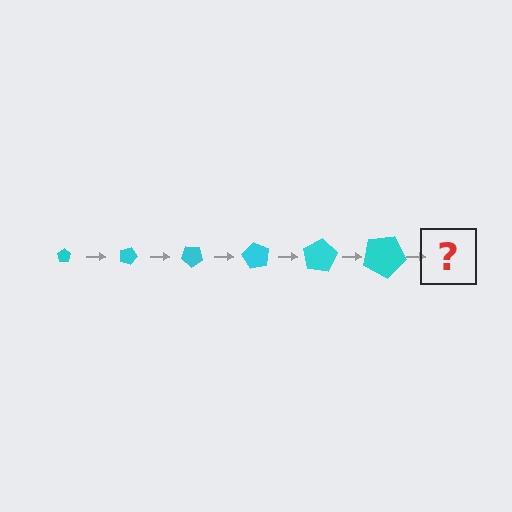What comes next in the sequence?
The next element should be a pentagon, larger than the previous one and rotated 120 degrees from the start.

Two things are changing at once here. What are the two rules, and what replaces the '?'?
The two rules are that the pentagon grows larger each step and it rotates 20 degrees each step. The '?' should be a pentagon, larger than the previous one and rotated 120 degrees from the start.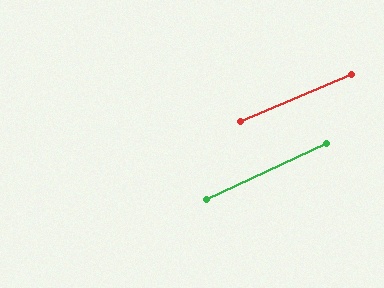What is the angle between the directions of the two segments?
Approximately 2 degrees.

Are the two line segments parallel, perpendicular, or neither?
Parallel — their directions differ by only 1.8°.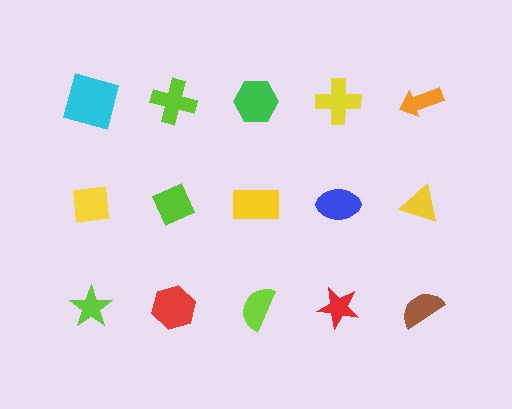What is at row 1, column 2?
A lime cross.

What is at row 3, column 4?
A red star.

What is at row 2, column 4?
A blue ellipse.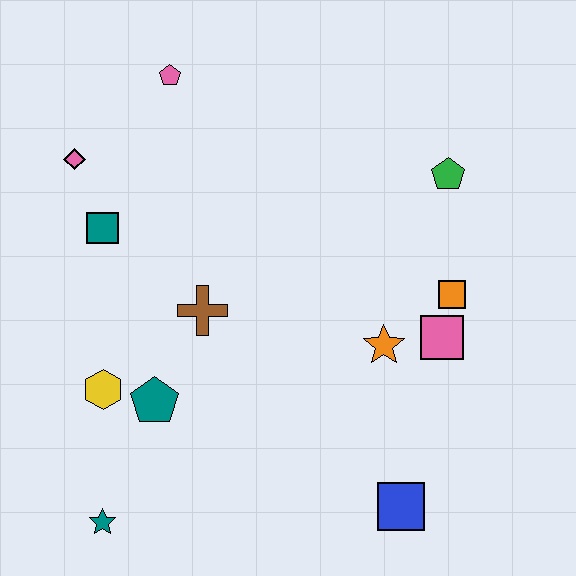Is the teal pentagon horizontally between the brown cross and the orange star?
No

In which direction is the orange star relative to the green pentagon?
The orange star is below the green pentagon.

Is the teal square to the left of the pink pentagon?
Yes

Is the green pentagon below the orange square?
No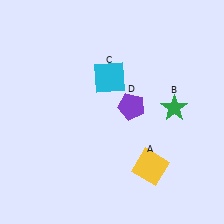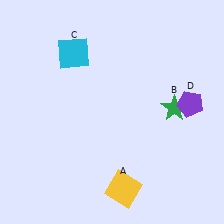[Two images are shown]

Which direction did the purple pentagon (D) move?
The purple pentagon (D) moved right.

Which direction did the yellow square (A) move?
The yellow square (A) moved left.